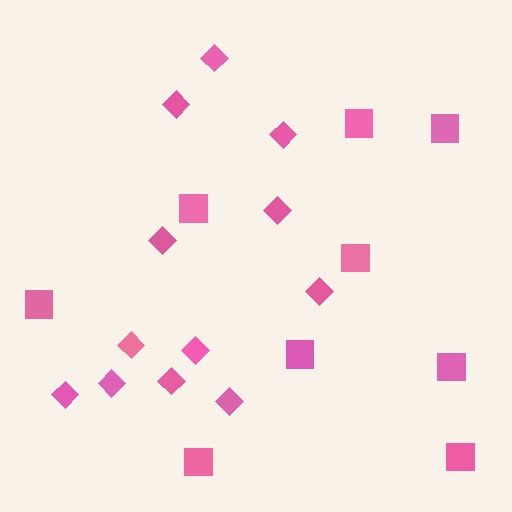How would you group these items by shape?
There are 2 groups: one group of diamonds (12) and one group of squares (9).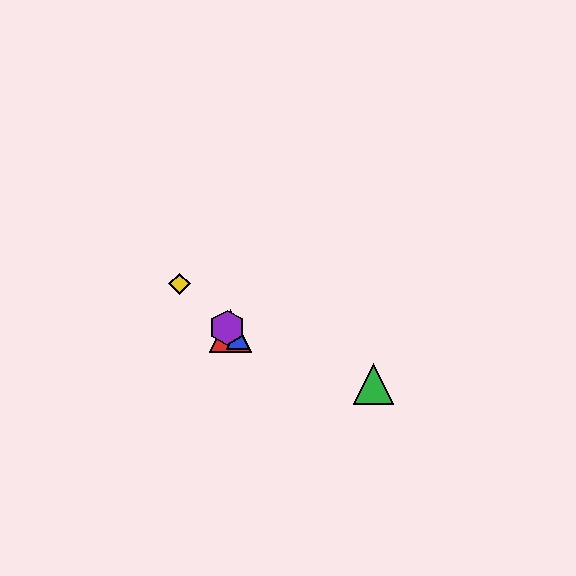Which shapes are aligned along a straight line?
The red triangle, the blue triangle, the yellow diamond, the purple hexagon are aligned along a straight line.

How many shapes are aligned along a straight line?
4 shapes (the red triangle, the blue triangle, the yellow diamond, the purple hexagon) are aligned along a straight line.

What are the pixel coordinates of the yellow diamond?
The yellow diamond is at (180, 284).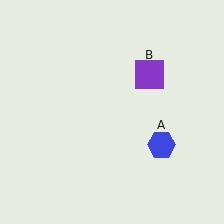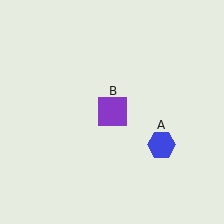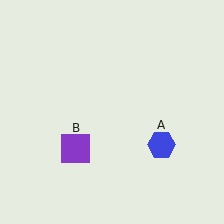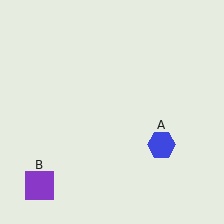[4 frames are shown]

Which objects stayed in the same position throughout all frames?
Blue hexagon (object A) remained stationary.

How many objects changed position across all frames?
1 object changed position: purple square (object B).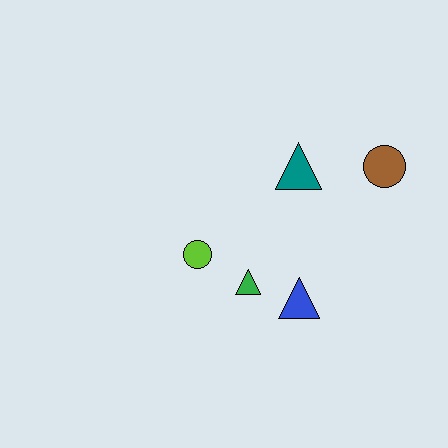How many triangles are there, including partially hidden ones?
There are 3 triangles.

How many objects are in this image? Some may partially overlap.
There are 5 objects.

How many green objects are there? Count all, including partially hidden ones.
There is 1 green object.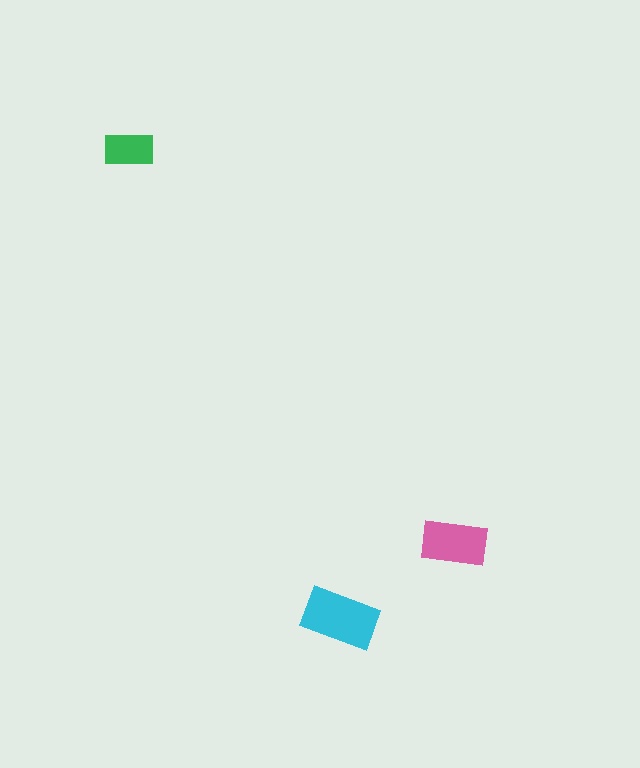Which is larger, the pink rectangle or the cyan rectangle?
The cyan one.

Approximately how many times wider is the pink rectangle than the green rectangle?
About 1.5 times wider.